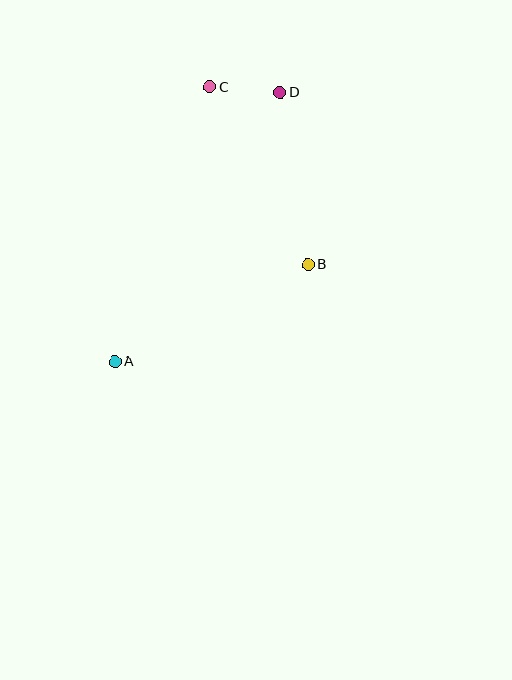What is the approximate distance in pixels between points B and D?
The distance between B and D is approximately 174 pixels.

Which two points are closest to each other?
Points C and D are closest to each other.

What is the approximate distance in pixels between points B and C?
The distance between B and C is approximately 203 pixels.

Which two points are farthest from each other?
Points A and D are farthest from each other.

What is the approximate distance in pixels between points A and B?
The distance between A and B is approximately 216 pixels.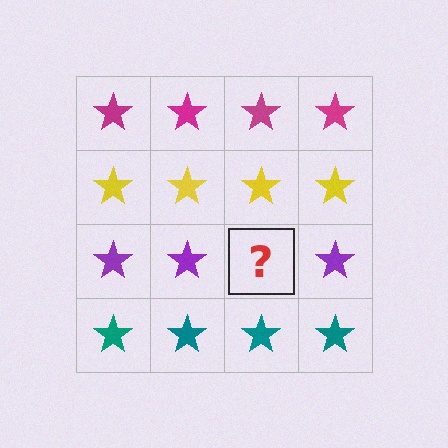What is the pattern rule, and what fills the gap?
The rule is that each row has a consistent color. The gap should be filled with a purple star.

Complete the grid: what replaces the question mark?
The question mark should be replaced with a purple star.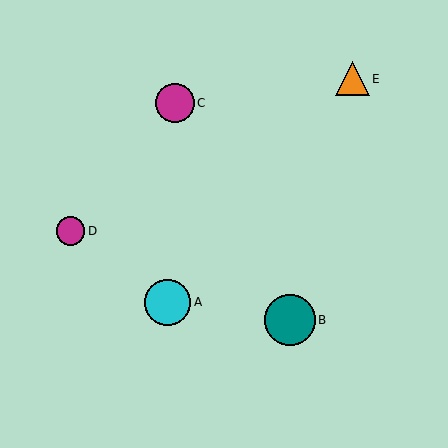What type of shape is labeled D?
Shape D is a magenta circle.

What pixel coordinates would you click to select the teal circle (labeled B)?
Click at (290, 320) to select the teal circle B.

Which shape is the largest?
The teal circle (labeled B) is the largest.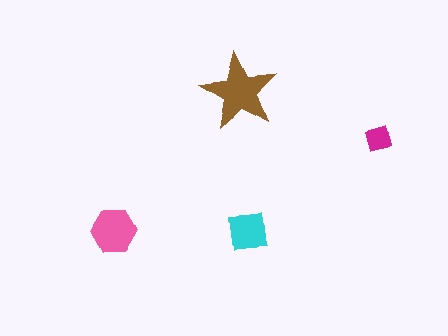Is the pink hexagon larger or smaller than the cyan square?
Larger.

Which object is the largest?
The brown star.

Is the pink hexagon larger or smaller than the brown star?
Smaller.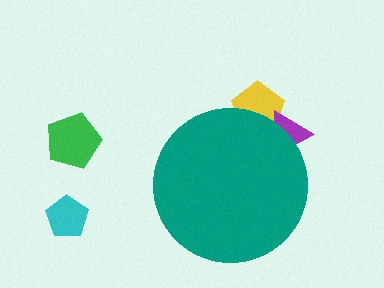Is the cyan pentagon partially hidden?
No, the cyan pentagon is fully visible.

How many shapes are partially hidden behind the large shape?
2 shapes are partially hidden.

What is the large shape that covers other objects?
A teal circle.